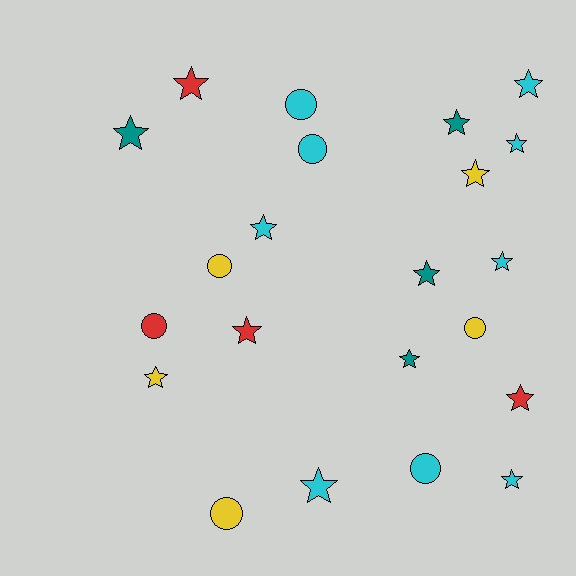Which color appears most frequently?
Cyan, with 9 objects.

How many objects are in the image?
There are 22 objects.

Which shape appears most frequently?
Star, with 15 objects.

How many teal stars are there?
There are 4 teal stars.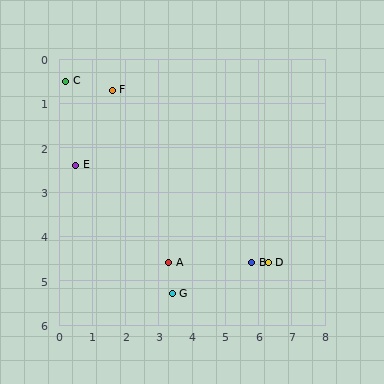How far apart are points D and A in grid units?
Points D and A are about 3.0 grid units apart.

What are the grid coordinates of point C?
Point C is at approximately (0.2, 0.5).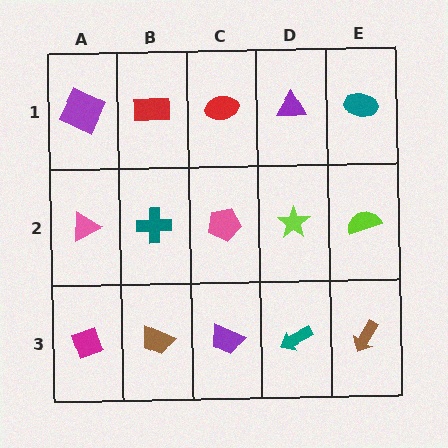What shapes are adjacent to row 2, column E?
A teal ellipse (row 1, column E), a brown arrow (row 3, column E), a lime star (row 2, column D).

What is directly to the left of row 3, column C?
A brown trapezoid.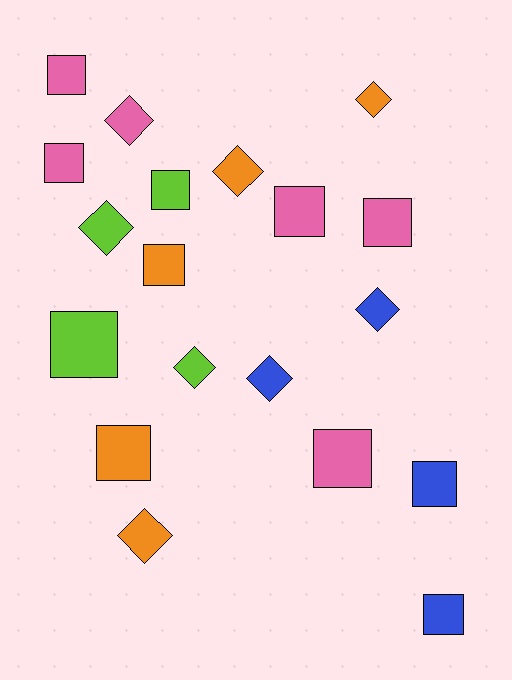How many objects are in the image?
There are 19 objects.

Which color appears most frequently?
Pink, with 6 objects.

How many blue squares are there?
There are 2 blue squares.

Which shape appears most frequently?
Square, with 11 objects.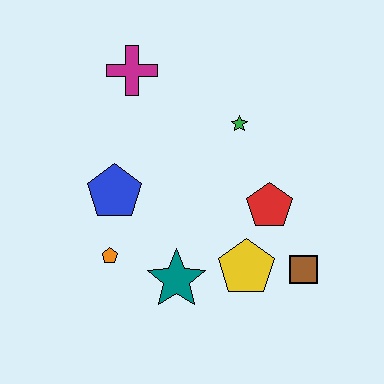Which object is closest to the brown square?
The yellow pentagon is closest to the brown square.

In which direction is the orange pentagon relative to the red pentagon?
The orange pentagon is to the left of the red pentagon.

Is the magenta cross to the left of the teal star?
Yes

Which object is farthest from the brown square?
The magenta cross is farthest from the brown square.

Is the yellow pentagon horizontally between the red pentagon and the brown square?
No